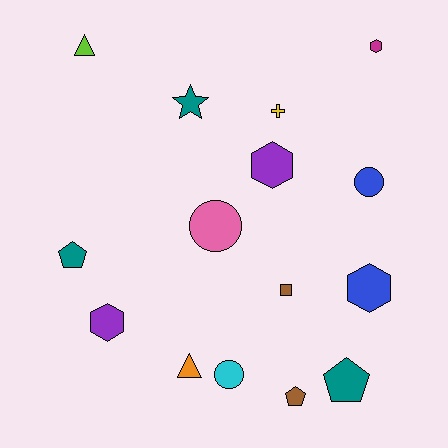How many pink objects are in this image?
There is 1 pink object.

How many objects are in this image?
There are 15 objects.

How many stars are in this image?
There is 1 star.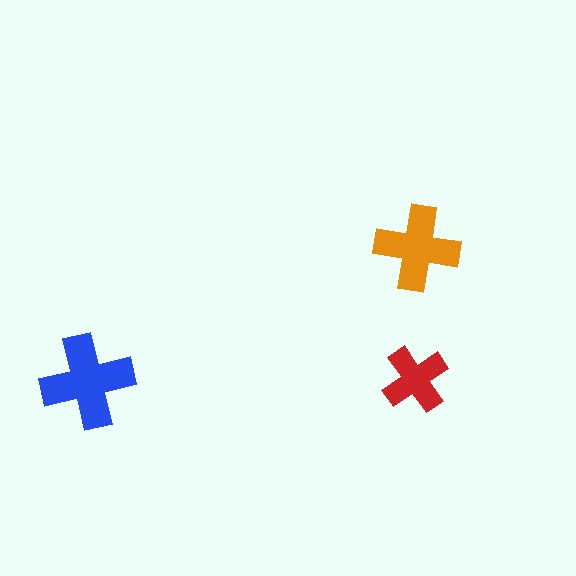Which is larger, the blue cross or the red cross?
The blue one.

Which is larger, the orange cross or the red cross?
The orange one.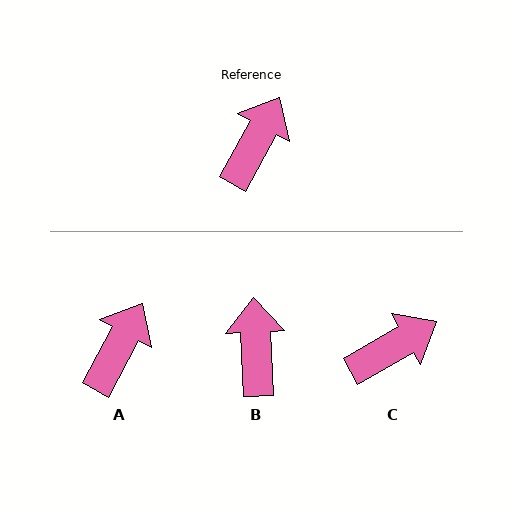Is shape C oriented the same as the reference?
No, it is off by about 32 degrees.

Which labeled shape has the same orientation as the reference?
A.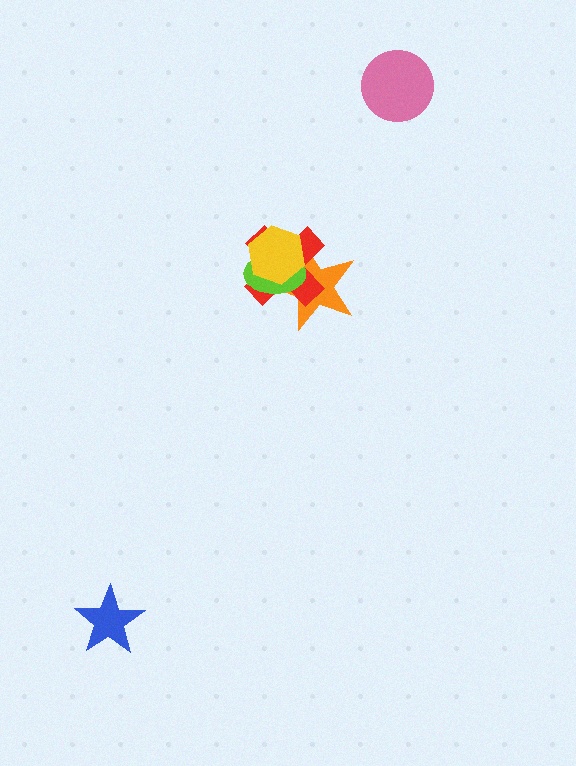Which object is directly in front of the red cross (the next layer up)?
The lime ellipse is directly in front of the red cross.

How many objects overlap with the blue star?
0 objects overlap with the blue star.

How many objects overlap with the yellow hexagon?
3 objects overlap with the yellow hexagon.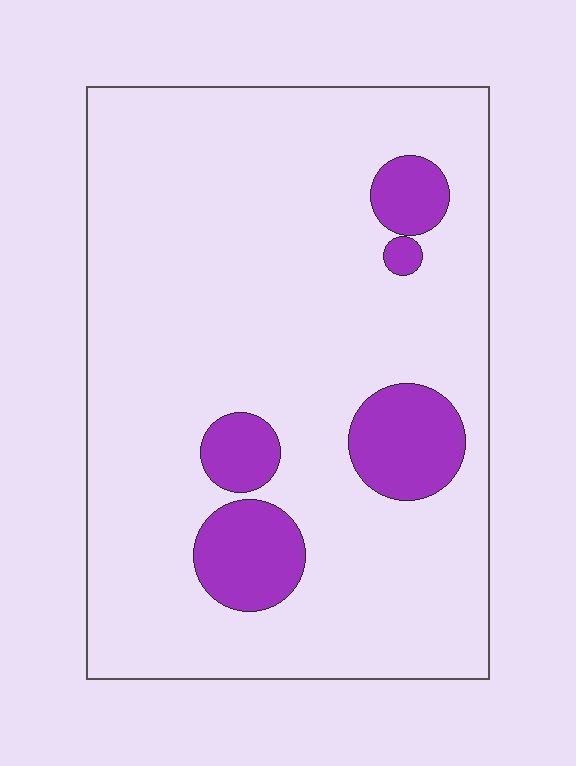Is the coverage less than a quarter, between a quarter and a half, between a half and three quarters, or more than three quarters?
Less than a quarter.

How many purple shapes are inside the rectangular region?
5.